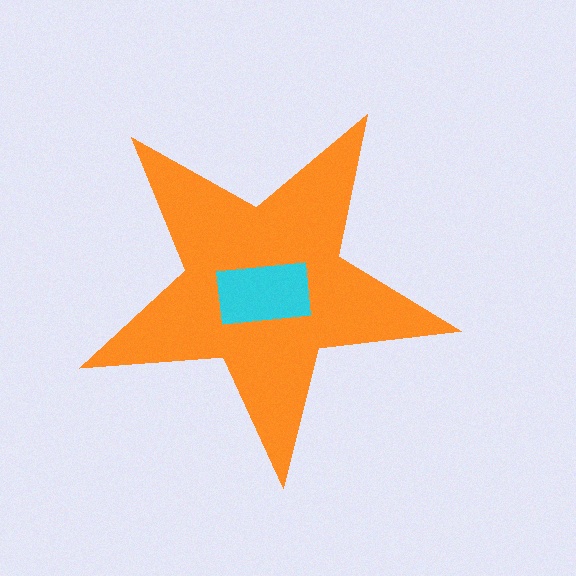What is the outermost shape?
The orange star.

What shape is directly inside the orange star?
The cyan rectangle.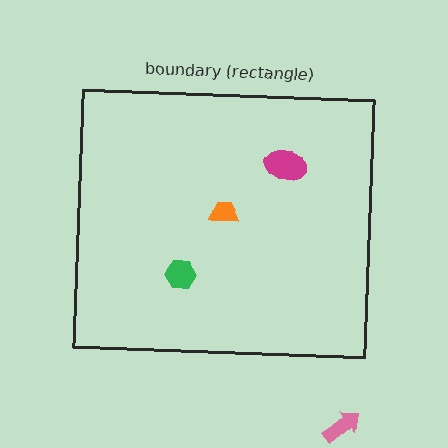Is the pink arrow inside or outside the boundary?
Outside.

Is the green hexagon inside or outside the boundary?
Inside.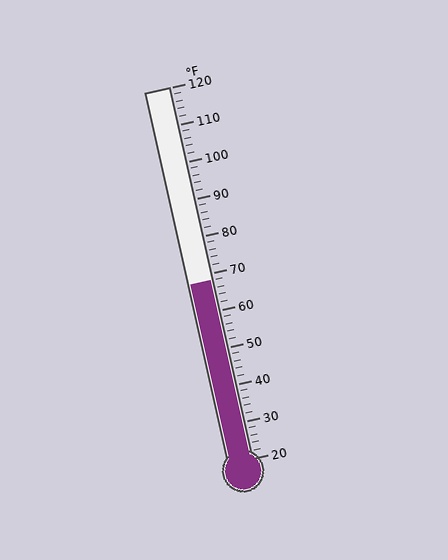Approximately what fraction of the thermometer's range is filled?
The thermometer is filled to approximately 50% of its range.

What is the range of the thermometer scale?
The thermometer scale ranges from 20°F to 120°F.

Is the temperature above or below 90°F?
The temperature is below 90°F.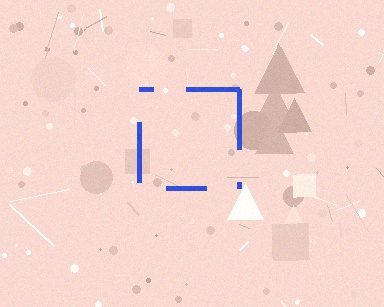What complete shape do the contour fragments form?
The contour fragments form a square.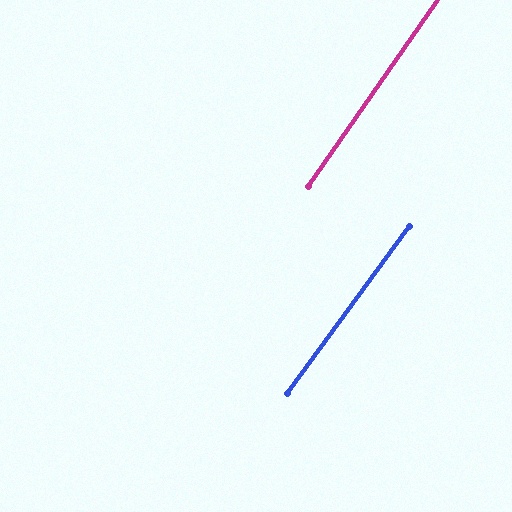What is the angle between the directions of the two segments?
Approximately 1 degree.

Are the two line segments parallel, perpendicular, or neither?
Parallel — their directions differ by only 1.5°.